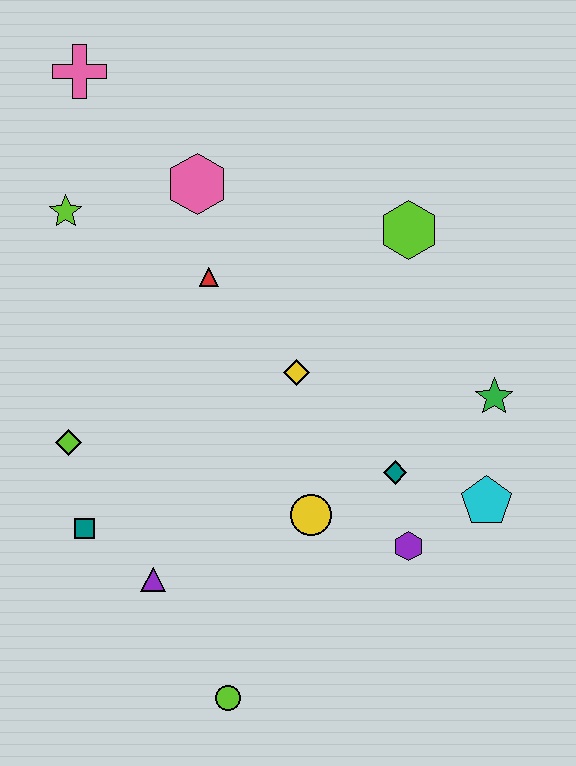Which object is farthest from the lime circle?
The pink cross is farthest from the lime circle.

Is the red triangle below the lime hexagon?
Yes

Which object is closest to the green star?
The cyan pentagon is closest to the green star.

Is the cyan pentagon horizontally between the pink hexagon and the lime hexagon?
No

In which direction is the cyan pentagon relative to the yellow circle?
The cyan pentagon is to the right of the yellow circle.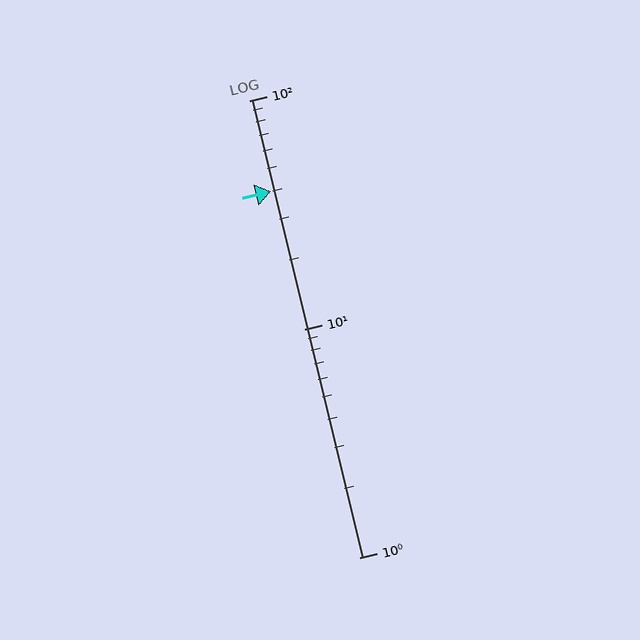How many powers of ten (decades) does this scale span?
The scale spans 2 decades, from 1 to 100.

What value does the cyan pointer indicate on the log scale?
The pointer indicates approximately 40.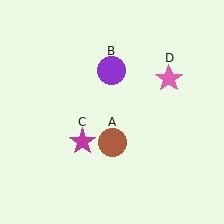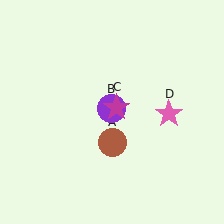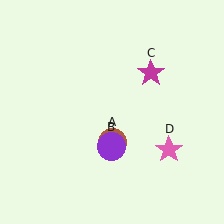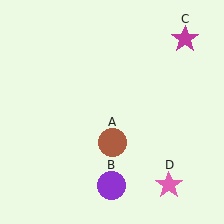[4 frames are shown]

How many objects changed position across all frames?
3 objects changed position: purple circle (object B), magenta star (object C), pink star (object D).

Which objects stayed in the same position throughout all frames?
Brown circle (object A) remained stationary.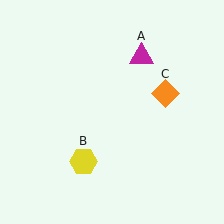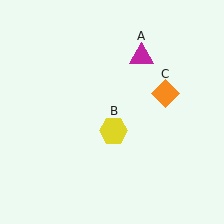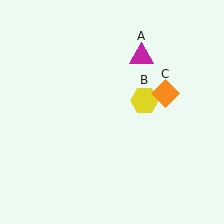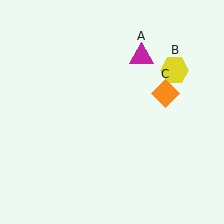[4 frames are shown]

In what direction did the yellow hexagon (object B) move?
The yellow hexagon (object B) moved up and to the right.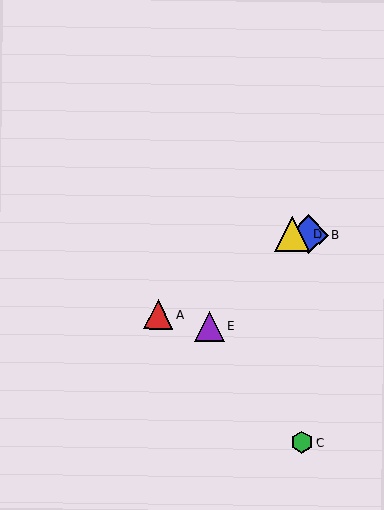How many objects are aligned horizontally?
2 objects (B, D) are aligned horizontally.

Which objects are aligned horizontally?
Objects B, D are aligned horizontally.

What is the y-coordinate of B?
Object B is at y≈234.